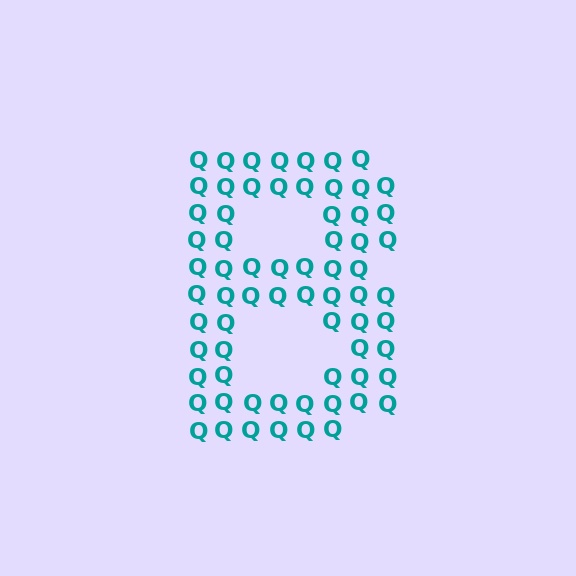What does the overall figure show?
The overall figure shows the letter B.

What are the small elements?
The small elements are letter Q's.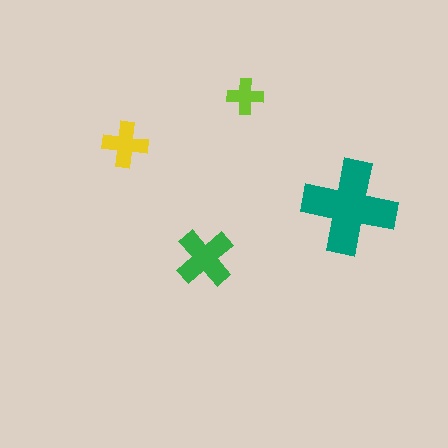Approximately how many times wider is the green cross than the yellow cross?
About 1.5 times wider.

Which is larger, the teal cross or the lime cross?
The teal one.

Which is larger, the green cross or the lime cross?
The green one.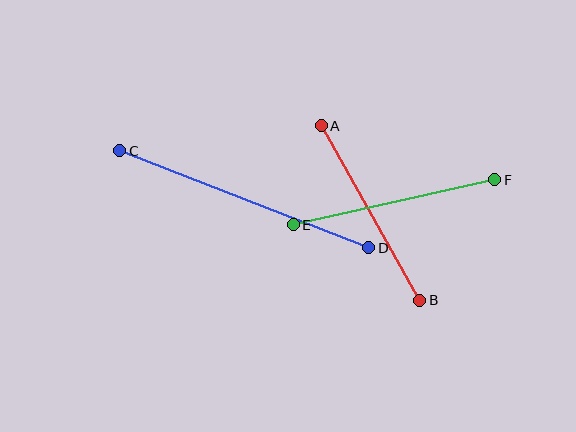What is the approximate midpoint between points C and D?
The midpoint is at approximately (244, 199) pixels.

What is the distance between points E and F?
The distance is approximately 206 pixels.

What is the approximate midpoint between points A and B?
The midpoint is at approximately (370, 213) pixels.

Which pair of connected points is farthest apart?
Points C and D are farthest apart.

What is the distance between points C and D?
The distance is approximately 267 pixels.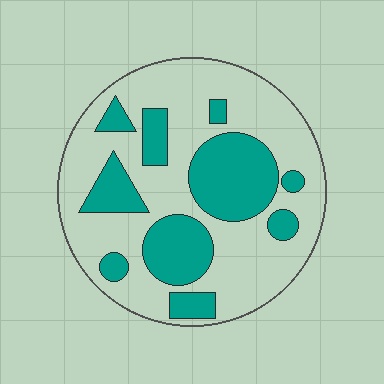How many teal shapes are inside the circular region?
10.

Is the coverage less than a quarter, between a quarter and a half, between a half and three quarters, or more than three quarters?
Between a quarter and a half.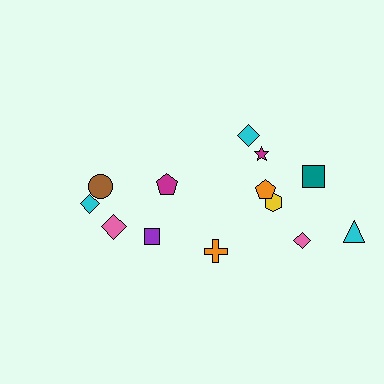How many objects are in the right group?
There are 8 objects.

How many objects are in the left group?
There are 5 objects.